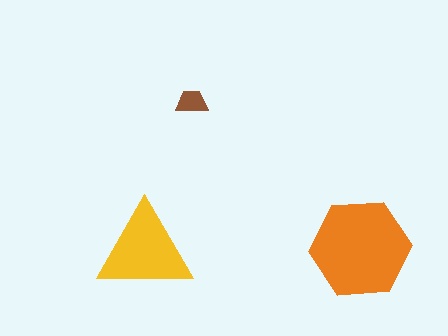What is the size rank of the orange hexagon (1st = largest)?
1st.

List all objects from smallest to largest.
The brown trapezoid, the yellow triangle, the orange hexagon.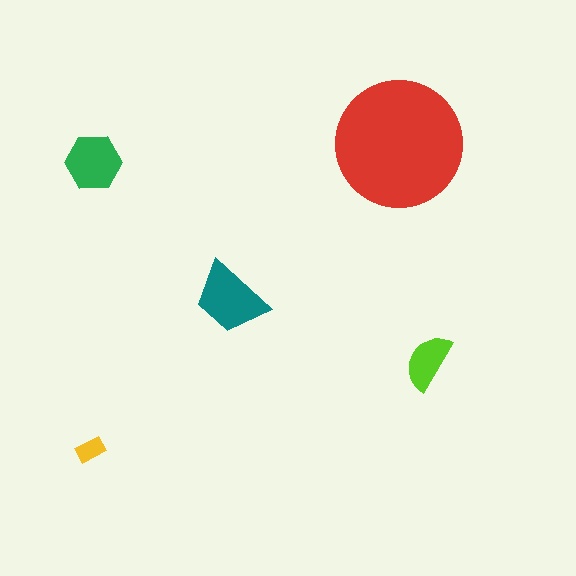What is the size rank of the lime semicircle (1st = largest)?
4th.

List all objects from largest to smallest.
The red circle, the teal trapezoid, the green hexagon, the lime semicircle, the yellow rectangle.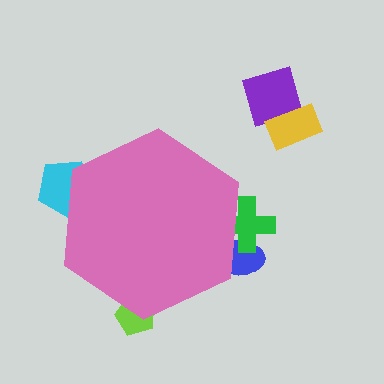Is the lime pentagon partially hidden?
Yes, the lime pentagon is partially hidden behind the pink hexagon.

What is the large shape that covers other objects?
A pink hexagon.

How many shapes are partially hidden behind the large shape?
4 shapes are partially hidden.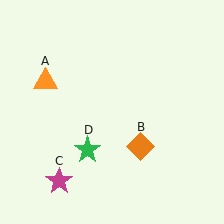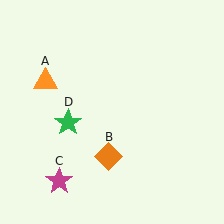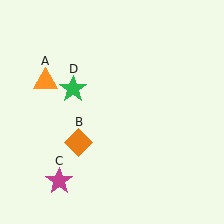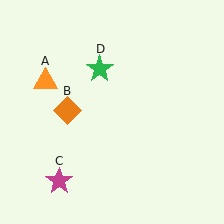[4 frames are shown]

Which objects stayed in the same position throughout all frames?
Orange triangle (object A) and magenta star (object C) remained stationary.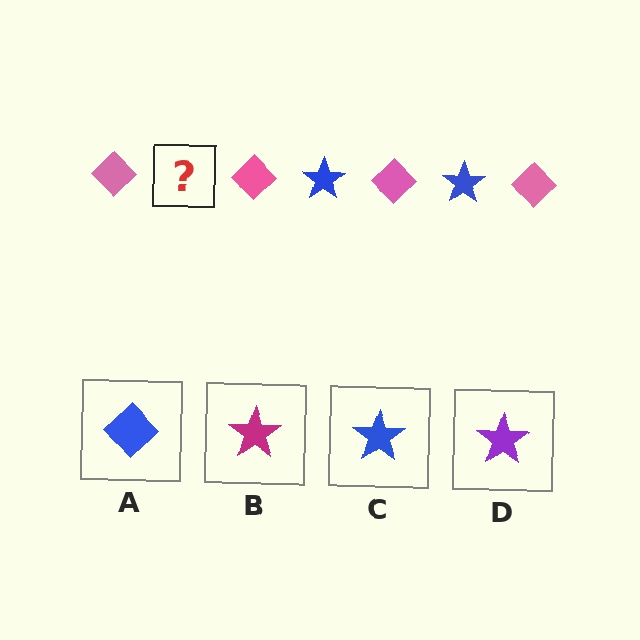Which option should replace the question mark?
Option C.